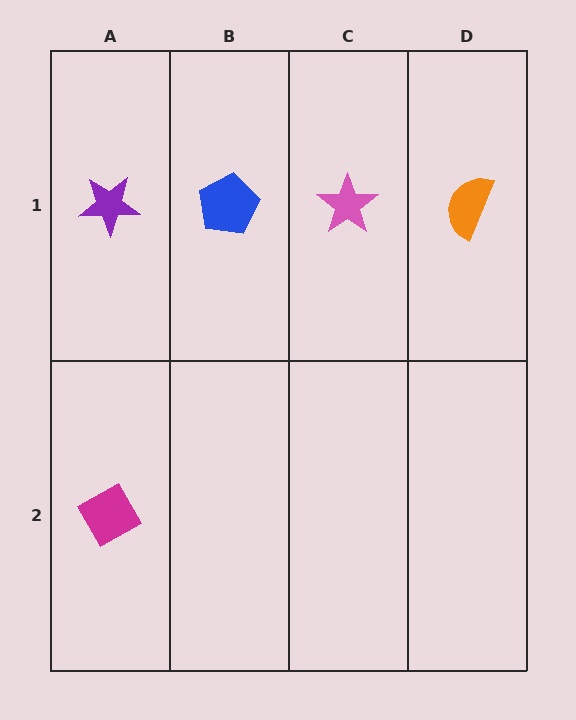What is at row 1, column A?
A purple star.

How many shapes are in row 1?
4 shapes.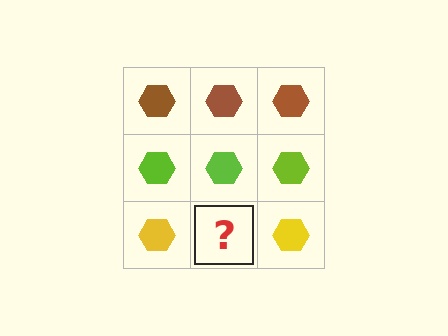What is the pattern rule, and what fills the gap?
The rule is that each row has a consistent color. The gap should be filled with a yellow hexagon.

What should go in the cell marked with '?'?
The missing cell should contain a yellow hexagon.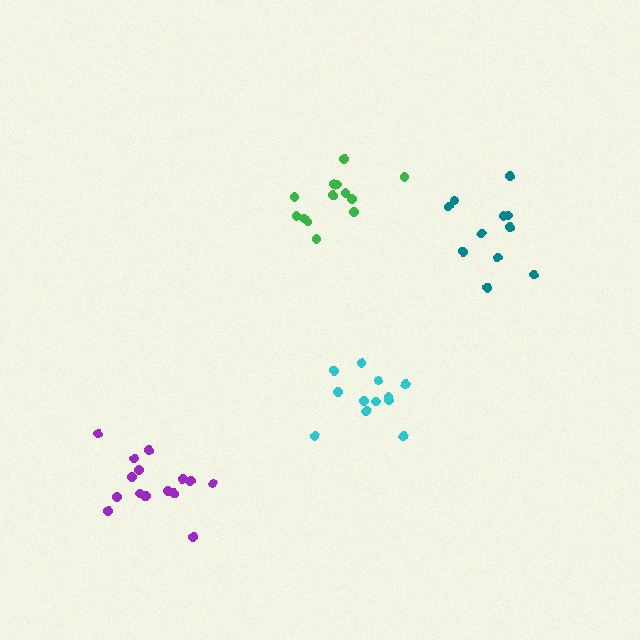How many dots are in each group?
Group 1: 16 dots, Group 2: 13 dots, Group 3: 11 dots, Group 4: 12 dots (52 total).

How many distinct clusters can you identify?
There are 4 distinct clusters.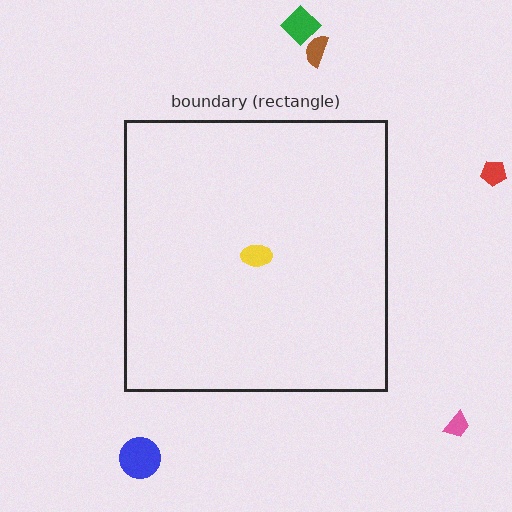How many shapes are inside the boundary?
1 inside, 5 outside.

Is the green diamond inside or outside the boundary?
Outside.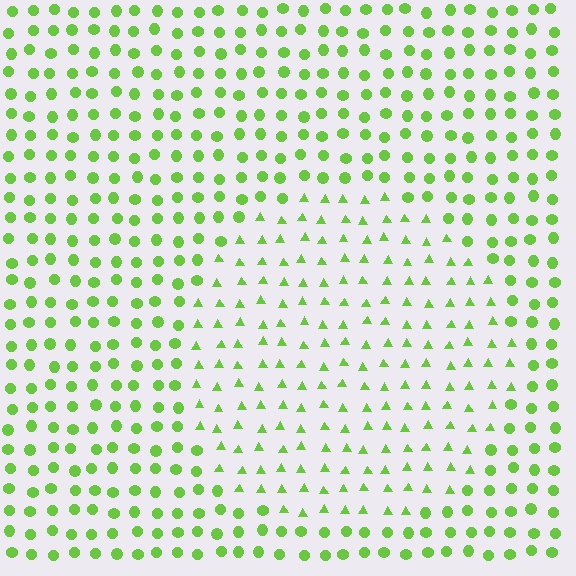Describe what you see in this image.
The image is filled with small lime elements arranged in a uniform grid. A circle-shaped region contains triangles, while the surrounding area contains circles. The boundary is defined purely by the change in element shape.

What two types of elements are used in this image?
The image uses triangles inside the circle region and circles outside it.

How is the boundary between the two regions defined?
The boundary is defined by a change in element shape: triangles inside vs. circles outside. All elements share the same color and spacing.